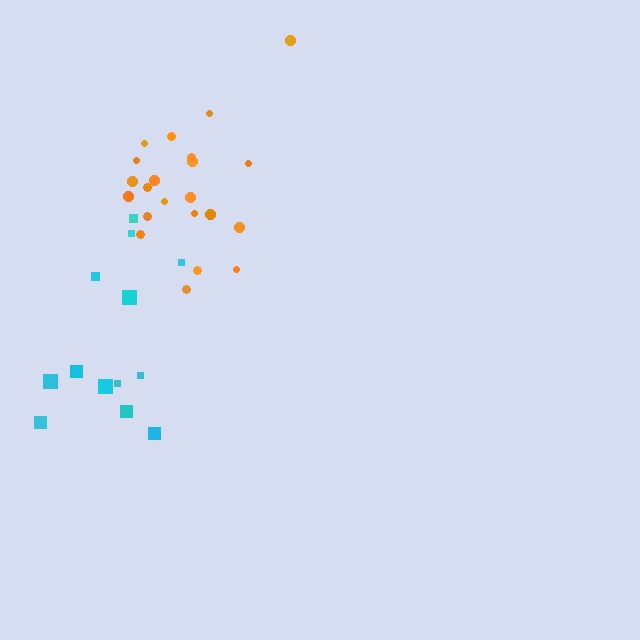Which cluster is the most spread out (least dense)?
Cyan.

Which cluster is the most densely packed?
Orange.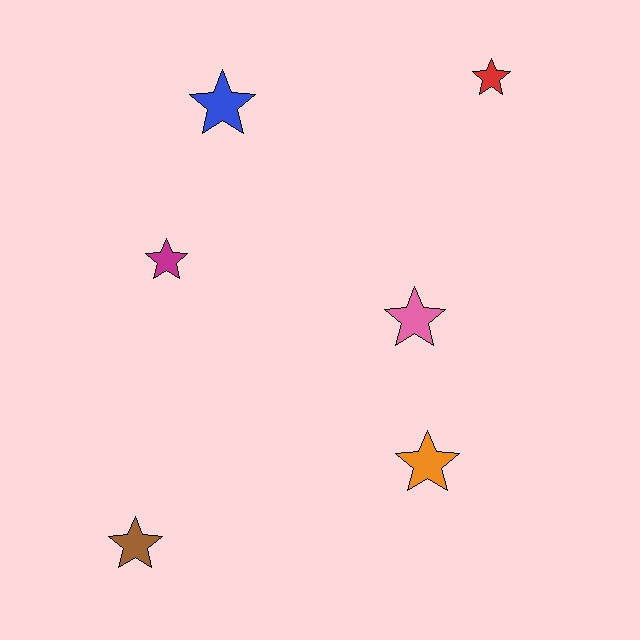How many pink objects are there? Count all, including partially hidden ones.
There is 1 pink object.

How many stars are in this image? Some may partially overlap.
There are 6 stars.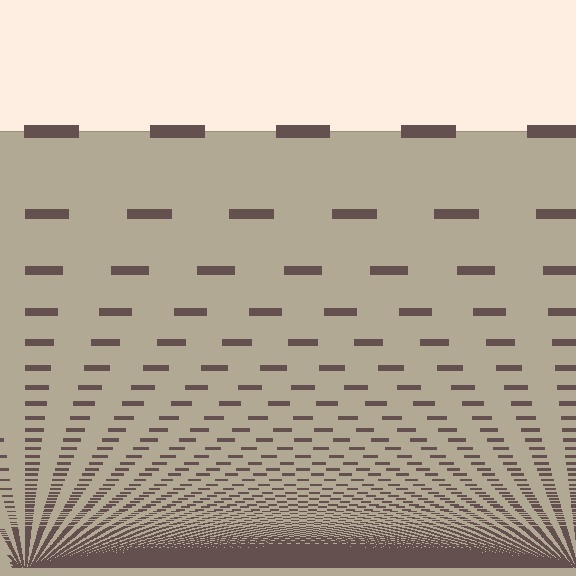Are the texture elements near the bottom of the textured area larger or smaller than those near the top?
Smaller. The gradient is inverted — elements near the bottom are smaller and denser.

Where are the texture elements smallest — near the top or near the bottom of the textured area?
Near the bottom.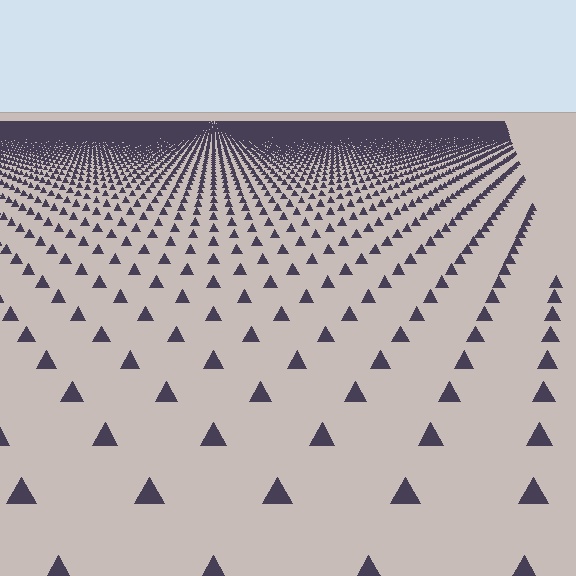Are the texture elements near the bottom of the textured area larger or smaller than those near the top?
Larger. Near the bottom, elements are closer to the viewer and appear at a bigger on-screen size.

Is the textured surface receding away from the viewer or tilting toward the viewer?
The surface is receding away from the viewer. Texture elements get smaller and denser toward the top.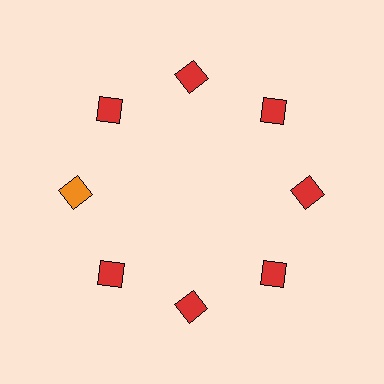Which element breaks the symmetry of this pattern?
The orange square at roughly the 9 o'clock position breaks the symmetry. All other shapes are red squares.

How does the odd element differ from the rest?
It has a different color: orange instead of red.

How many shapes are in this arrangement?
There are 8 shapes arranged in a ring pattern.